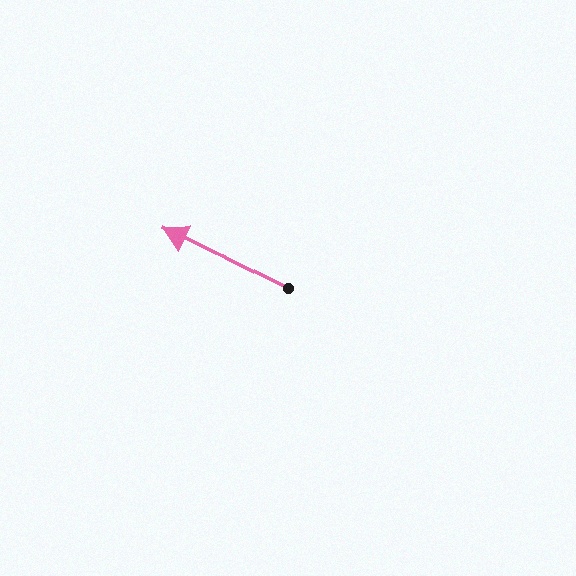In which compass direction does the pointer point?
Northwest.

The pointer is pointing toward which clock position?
Roughly 10 o'clock.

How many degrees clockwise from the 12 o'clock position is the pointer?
Approximately 297 degrees.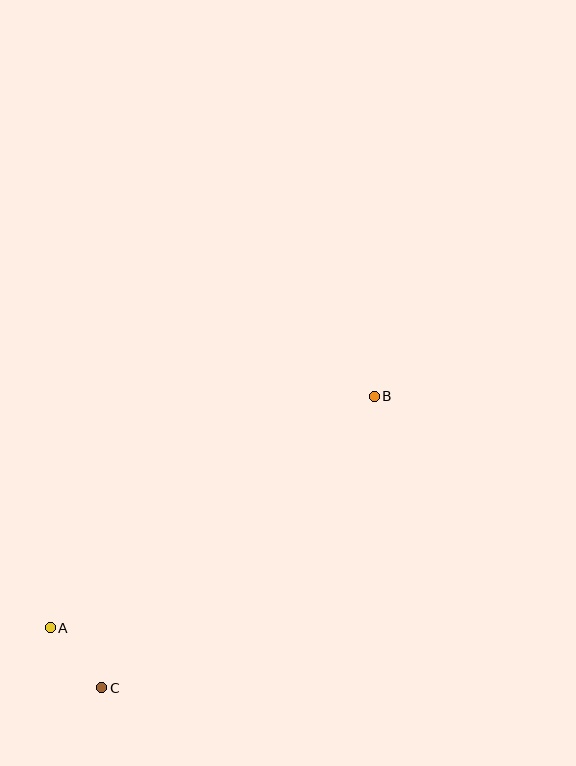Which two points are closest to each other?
Points A and C are closest to each other.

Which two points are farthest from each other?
Points B and C are farthest from each other.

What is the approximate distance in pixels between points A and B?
The distance between A and B is approximately 398 pixels.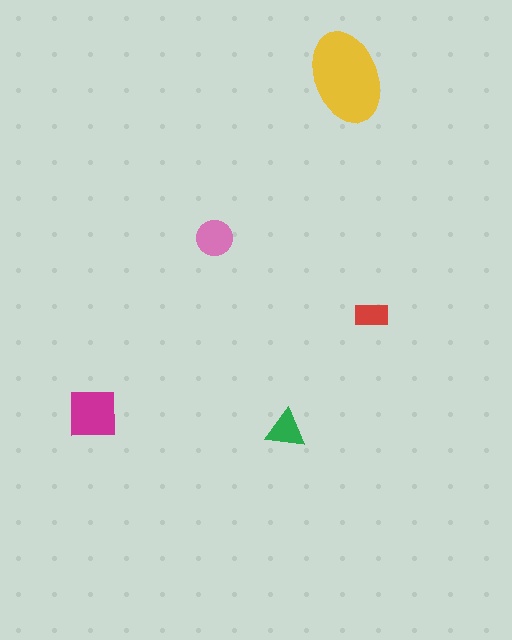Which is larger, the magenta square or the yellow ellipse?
The yellow ellipse.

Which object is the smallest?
The red rectangle.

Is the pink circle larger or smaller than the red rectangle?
Larger.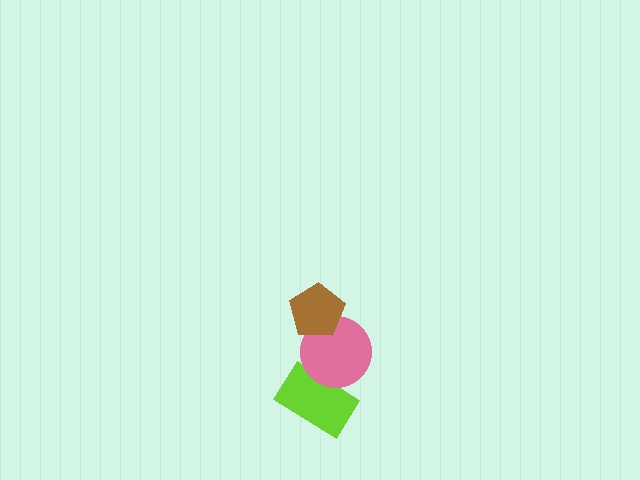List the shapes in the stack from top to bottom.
From top to bottom: the brown pentagon, the pink circle, the lime rectangle.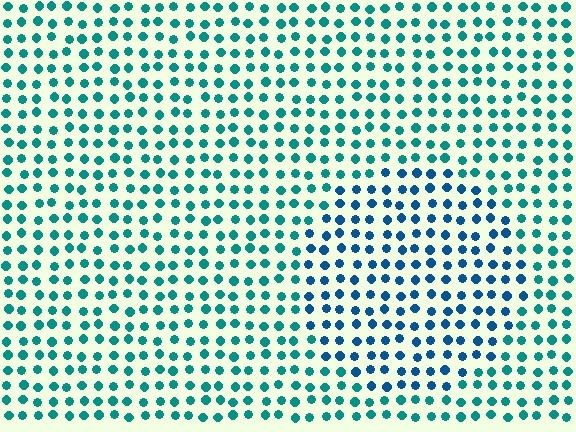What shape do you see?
I see a circle.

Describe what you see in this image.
The image is filled with small teal elements in a uniform arrangement. A circle-shaped region is visible where the elements are tinted to a slightly different hue, forming a subtle color boundary.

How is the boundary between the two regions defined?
The boundary is defined purely by a slight shift in hue (about 32 degrees). Spacing, size, and orientation are identical on both sides.